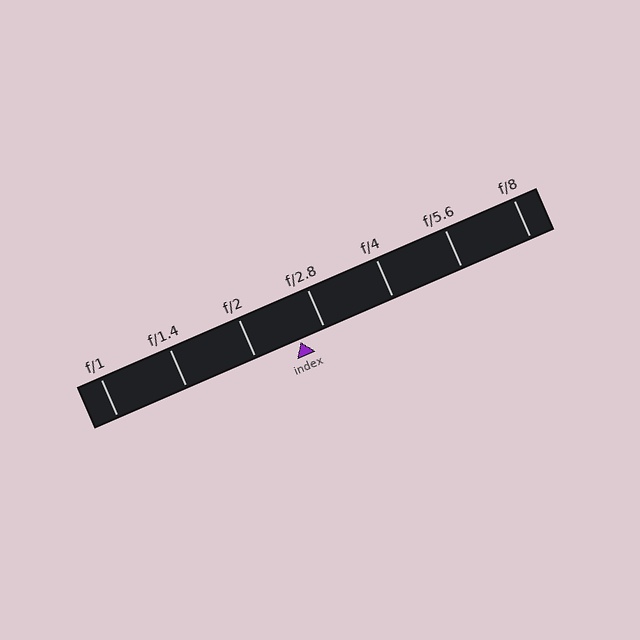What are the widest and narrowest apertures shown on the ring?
The widest aperture shown is f/1 and the narrowest is f/8.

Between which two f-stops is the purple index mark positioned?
The index mark is between f/2 and f/2.8.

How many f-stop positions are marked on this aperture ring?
There are 7 f-stop positions marked.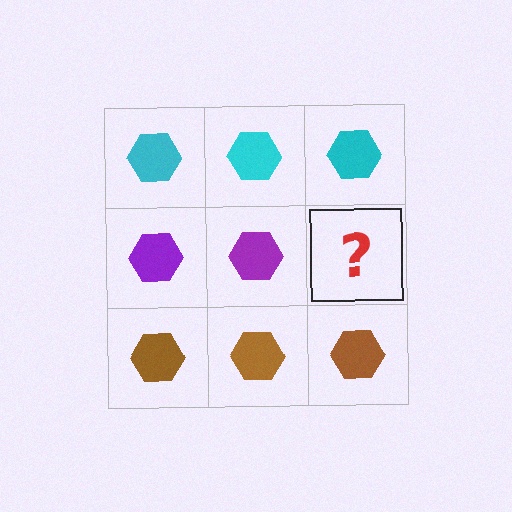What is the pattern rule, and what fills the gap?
The rule is that each row has a consistent color. The gap should be filled with a purple hexagon.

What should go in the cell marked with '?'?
The missing cell should contain a purple hexagon.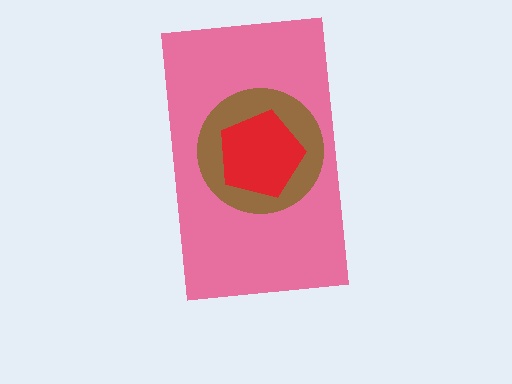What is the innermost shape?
The red pentagon.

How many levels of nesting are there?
3.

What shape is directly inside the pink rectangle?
The brown circle.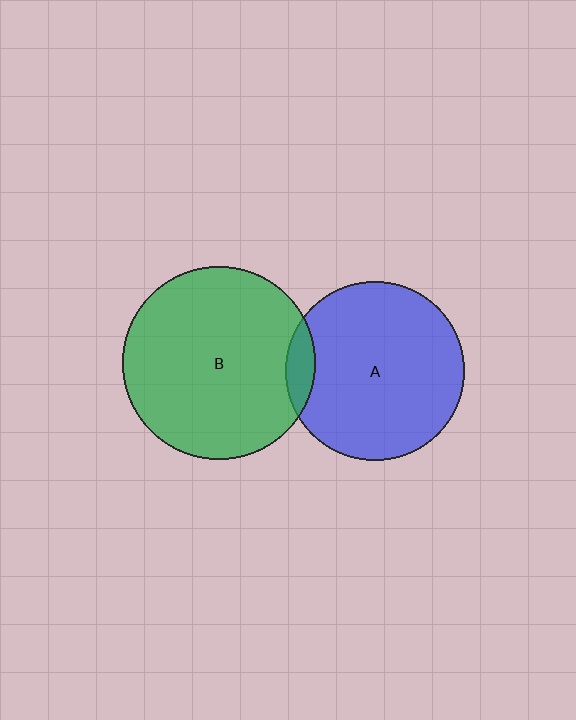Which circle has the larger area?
Circle B (green).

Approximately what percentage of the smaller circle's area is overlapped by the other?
Approximately 10%.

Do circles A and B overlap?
Yes.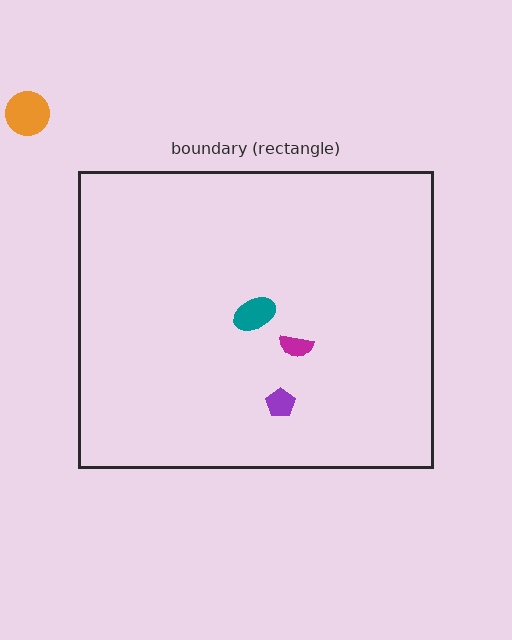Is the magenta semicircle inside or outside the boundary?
Inside.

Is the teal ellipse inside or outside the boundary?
Inside.